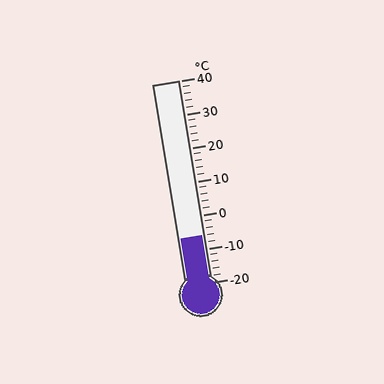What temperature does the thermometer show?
The thermometer shows approximately -6°C.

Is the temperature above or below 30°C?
The temperature is below 30°C.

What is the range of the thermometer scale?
The thermometer scale ranges from -20°C to 40°C.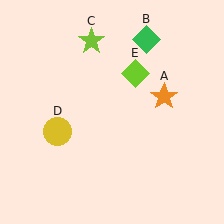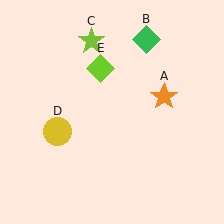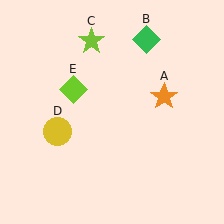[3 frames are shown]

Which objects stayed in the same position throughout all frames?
Orange star (object A) and green diamond (object B) and lime star (object C) and yellow circle (object D) remained stationary.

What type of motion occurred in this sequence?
The lime diamond (object E) rotated counterclockwise around the center of the scene.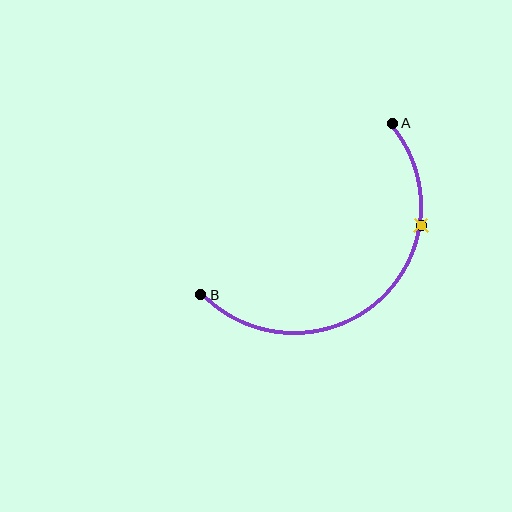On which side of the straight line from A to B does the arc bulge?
The arc bulges below and to the right of the straight line connecting A and B.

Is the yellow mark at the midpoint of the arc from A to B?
No. The yellow mark lies on the arc but is closer to endpoint A. The arc midpoint would be at the point on the curve equidistant along the arc from both A and B.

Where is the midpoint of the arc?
The arc midpoint is the point on the curve farthest from the straight line joining A and B. It sits below and to the right of that line.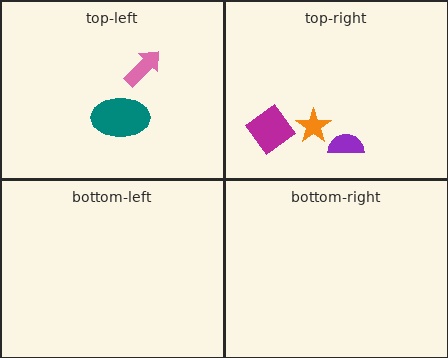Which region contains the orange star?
The top-right region.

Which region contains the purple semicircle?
The top-right region.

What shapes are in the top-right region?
The magenta diamond, the purple semicircle, the orange star.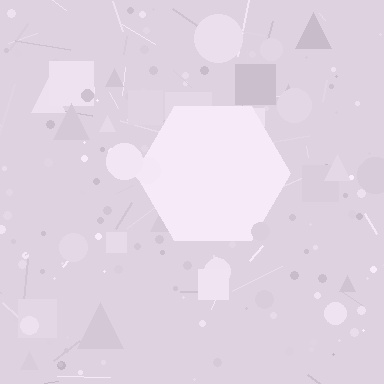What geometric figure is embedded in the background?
A hexagon is embedded in the background.